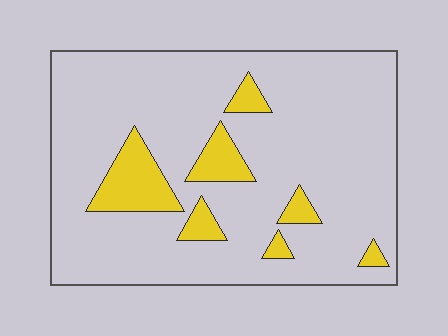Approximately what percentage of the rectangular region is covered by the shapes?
Approximately 15%.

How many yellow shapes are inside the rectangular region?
7.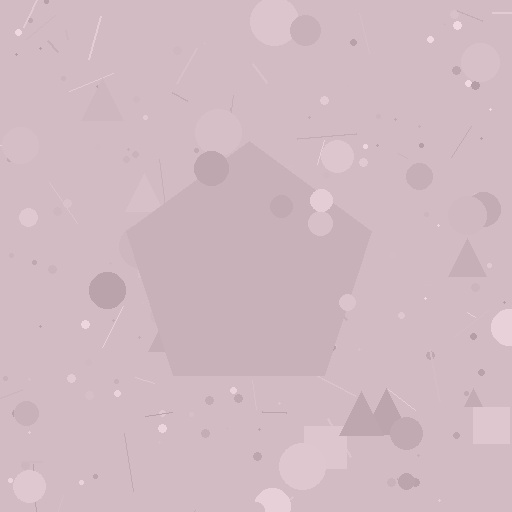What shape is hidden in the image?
A pentagon is hidden in the image.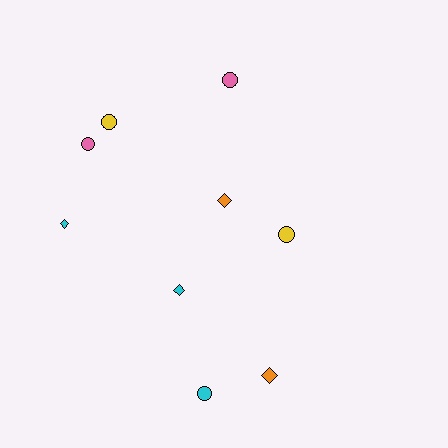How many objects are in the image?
There are 9 objects.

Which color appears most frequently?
Cyan, with 3 objects.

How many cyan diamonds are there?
There are 2 cyan diamonds.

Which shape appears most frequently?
Circle, with 5 objects.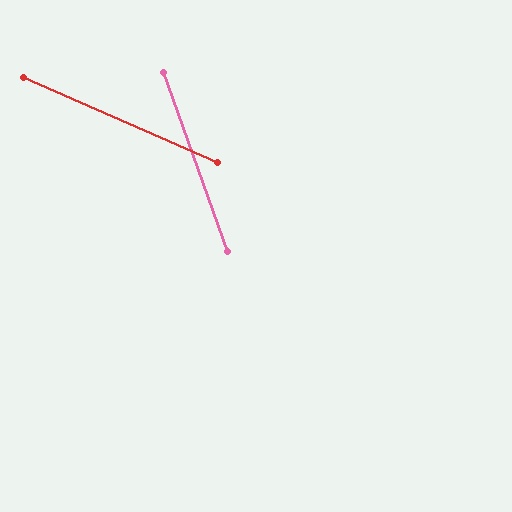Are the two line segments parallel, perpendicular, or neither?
Neither parallel nor perpendicular — they differ by about 47°.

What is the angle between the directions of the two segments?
Approximately 47 degrees.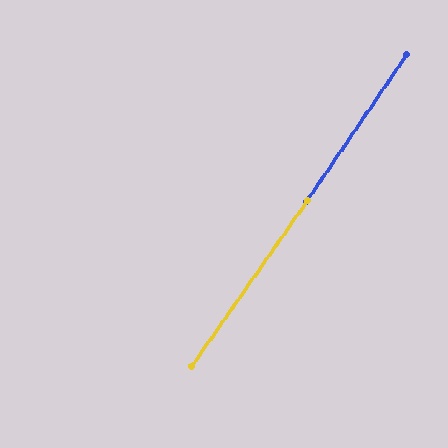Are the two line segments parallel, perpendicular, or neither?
Parallel — their directions differ by only 0.7°.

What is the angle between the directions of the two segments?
Approximately 1 degree.